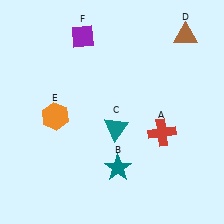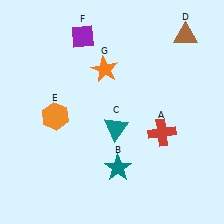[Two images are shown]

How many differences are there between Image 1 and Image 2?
There is 1 difference between the two images.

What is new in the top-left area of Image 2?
An orange star (G) was added in the top-left area of Image 2.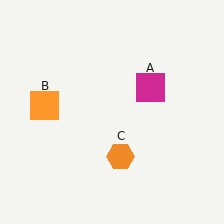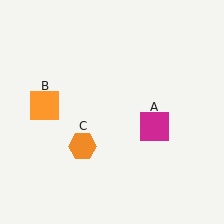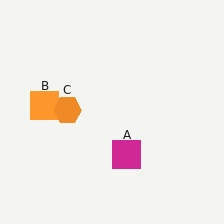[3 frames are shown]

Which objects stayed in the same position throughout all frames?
Orange square (object B) remained stationary.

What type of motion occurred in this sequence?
The magenta square (object A), orange hexagon (object C) rotated clockwise around the center of the scene.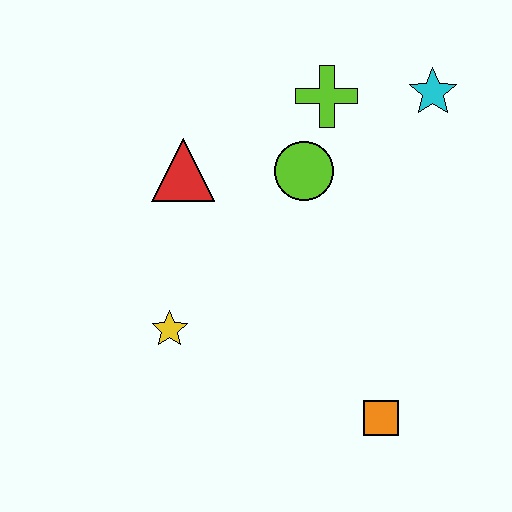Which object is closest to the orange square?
The yellow star is closest to the orange square.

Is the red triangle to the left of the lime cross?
Yes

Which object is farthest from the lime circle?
The orange square is farthest from the lime circle.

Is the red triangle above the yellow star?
Yes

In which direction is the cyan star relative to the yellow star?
The cyan star is to the right of the yellow star.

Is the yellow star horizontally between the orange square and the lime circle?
No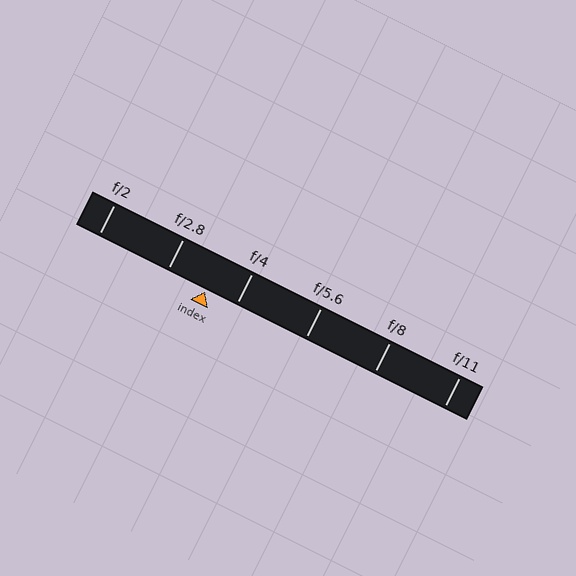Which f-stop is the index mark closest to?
The index mark is closest to f/4.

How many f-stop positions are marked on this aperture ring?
There are 6 f-stop positions marked.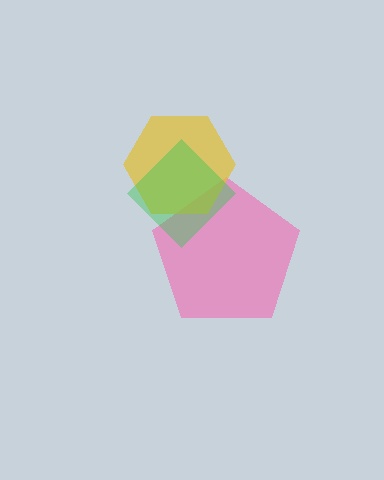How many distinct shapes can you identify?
There are 3 distinct shapes: a pink pentagon, a yellow hexagon, a green diamond.